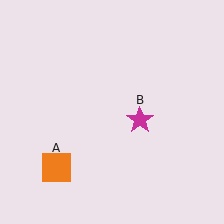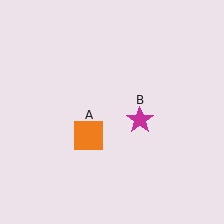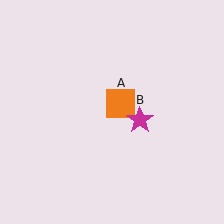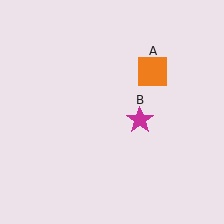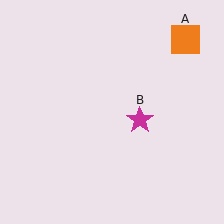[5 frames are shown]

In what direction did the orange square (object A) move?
The orange square (object A) moved up and to the right.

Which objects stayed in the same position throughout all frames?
Magenta star (object B) remained stationary.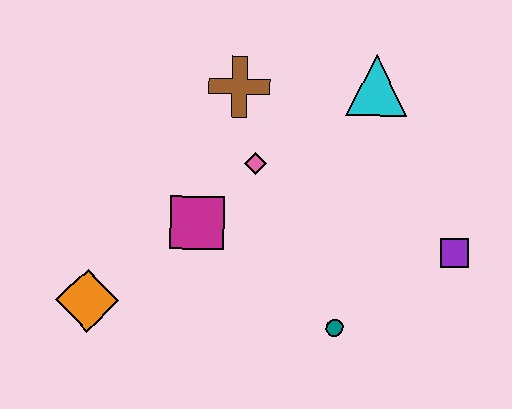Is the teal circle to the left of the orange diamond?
No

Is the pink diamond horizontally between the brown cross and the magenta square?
No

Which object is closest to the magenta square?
The pink diamond is closest to the magenta square.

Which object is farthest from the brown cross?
The purple square is farthest from the brown cross.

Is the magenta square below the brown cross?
Yes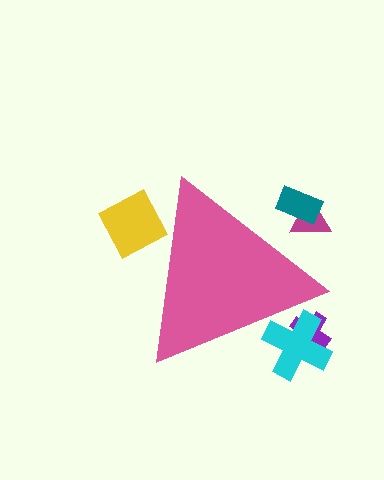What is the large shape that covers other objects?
A pink triangle.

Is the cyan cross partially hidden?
Yes, the cyan cross is partially hidden behind the pink triangle.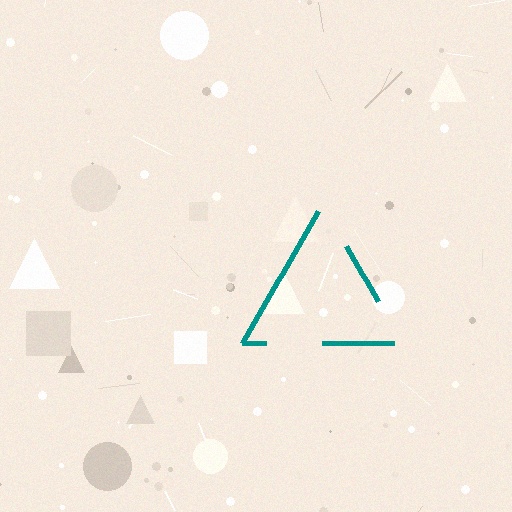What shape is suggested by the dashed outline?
The dashed outline suggests a triangle.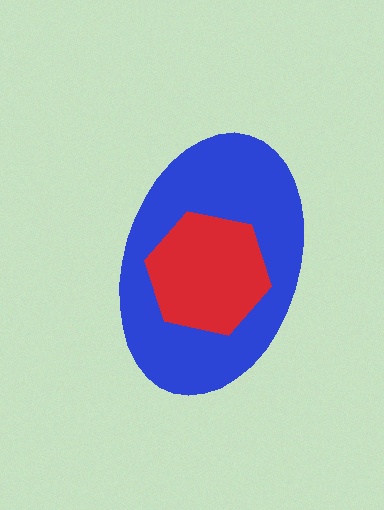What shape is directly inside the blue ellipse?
The red hexagon.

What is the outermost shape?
The blue ellipse.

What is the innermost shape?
The red hexagon.